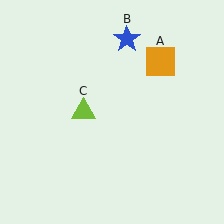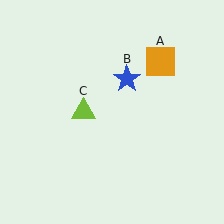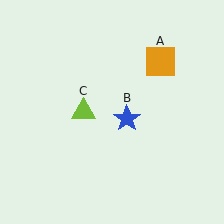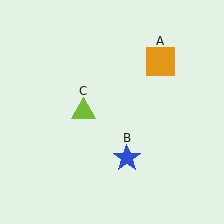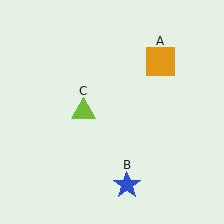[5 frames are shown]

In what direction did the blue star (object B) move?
The blue star (object B) moved down.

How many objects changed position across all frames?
1 object changed position: blue star (object B).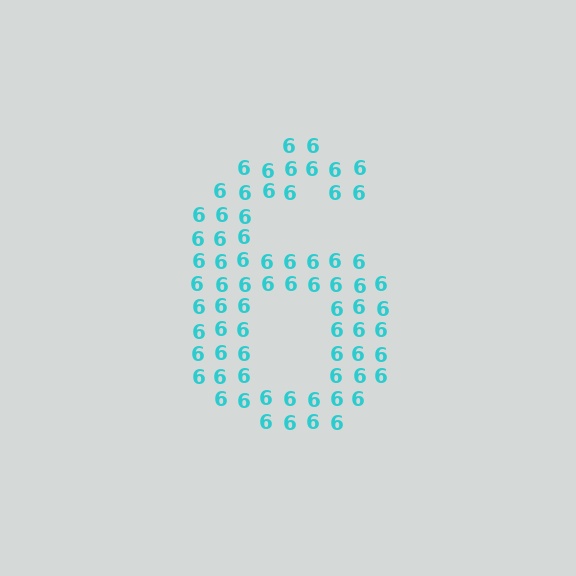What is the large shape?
The large shape is the digit 6.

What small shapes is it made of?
It is made of small digit 6's.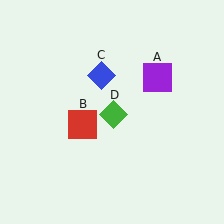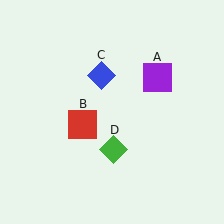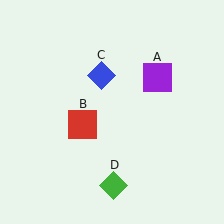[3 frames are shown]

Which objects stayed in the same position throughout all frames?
Purple square (object A) and red square (object B) and blue diamond (object C) remained stationary.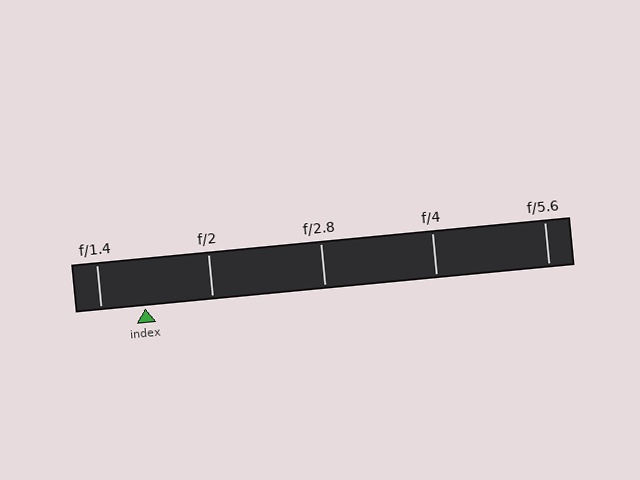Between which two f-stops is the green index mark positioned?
The index mark is between f/1.4 and f/2.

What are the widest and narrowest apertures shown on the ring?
The widest aperture shown is f/1.4 and the narrowest is f/5.6.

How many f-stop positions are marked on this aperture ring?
There are 5 f-stop positions marked.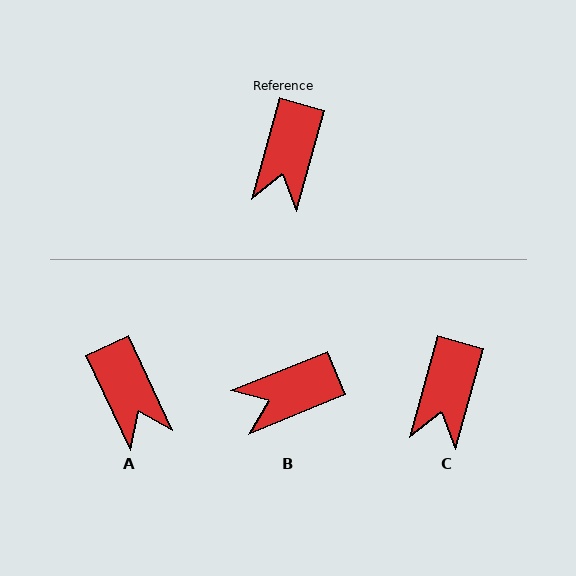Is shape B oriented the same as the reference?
No, it is off by about 52 degrees.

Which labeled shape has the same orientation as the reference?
C.